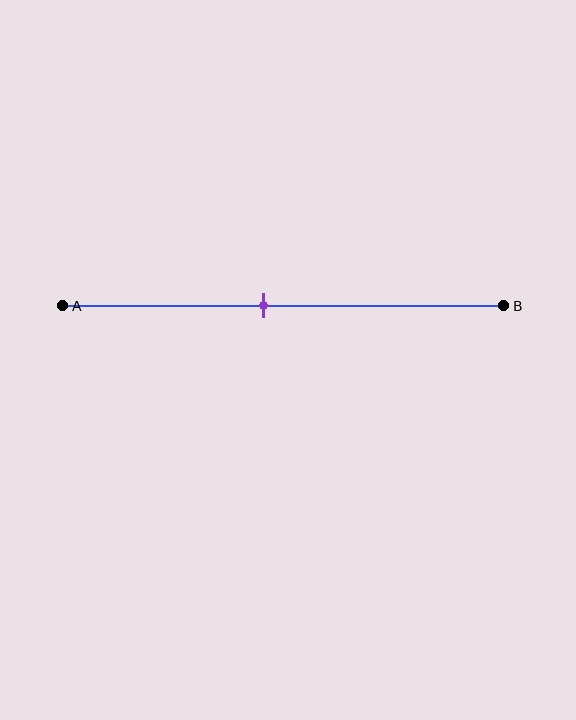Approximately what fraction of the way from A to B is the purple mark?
The purple mark is approximately 45% of the way from A to B.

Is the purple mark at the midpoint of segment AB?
No, the mark is at about 45% from A, not at the 50% midpoint.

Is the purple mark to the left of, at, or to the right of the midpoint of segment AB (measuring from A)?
The purple mark is to the left of the midpoint of segment AB.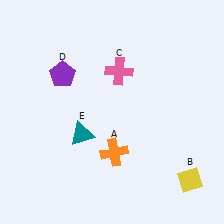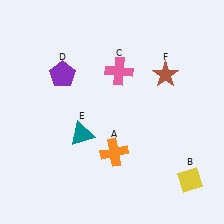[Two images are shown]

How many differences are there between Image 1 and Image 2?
There is 1 difference between the two images.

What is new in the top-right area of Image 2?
A brown star (F) was added in the top-right area of Image 2.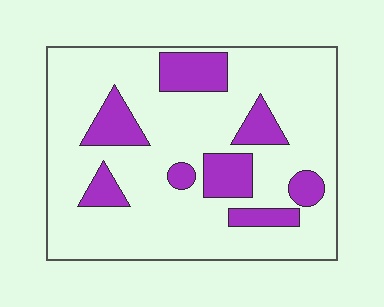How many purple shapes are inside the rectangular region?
8.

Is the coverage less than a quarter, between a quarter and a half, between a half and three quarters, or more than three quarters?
Less than a quarter.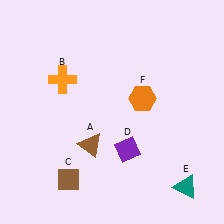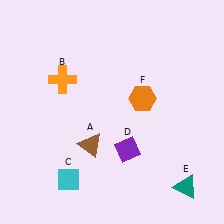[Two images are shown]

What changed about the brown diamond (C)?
In Image 1, C is brown. In Image 2, it changed to cyan.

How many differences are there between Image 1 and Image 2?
There is 1 difference between the two images.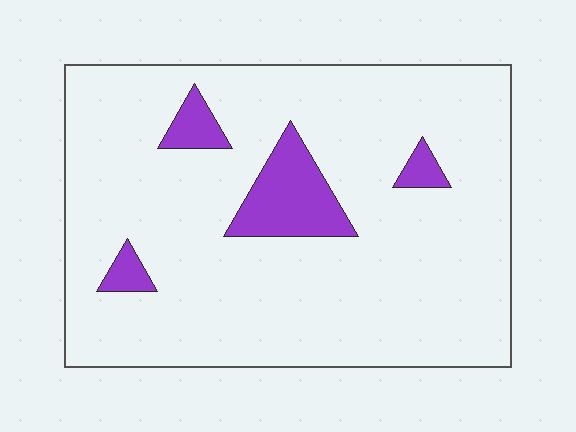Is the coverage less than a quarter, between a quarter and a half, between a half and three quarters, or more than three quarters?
Less than a quarter.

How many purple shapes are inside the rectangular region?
4.